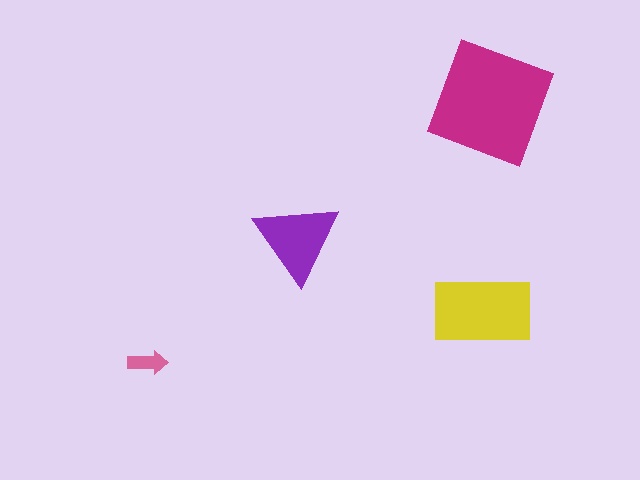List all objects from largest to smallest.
The magenta square, the yellow rectangle, the purple triangle, the pink arrow.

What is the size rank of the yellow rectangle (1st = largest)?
2nd.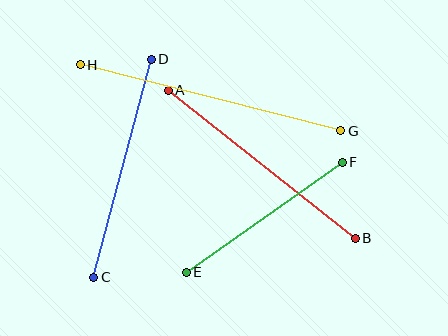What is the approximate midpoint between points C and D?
The midpoint is at approximately (123, 168) pixels.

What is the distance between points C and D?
The distance is approximately 225 pixels.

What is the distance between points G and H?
The distance is approximately 269 pixels.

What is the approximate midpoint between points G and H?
The midpoint is at approximately (210, 98) pixels.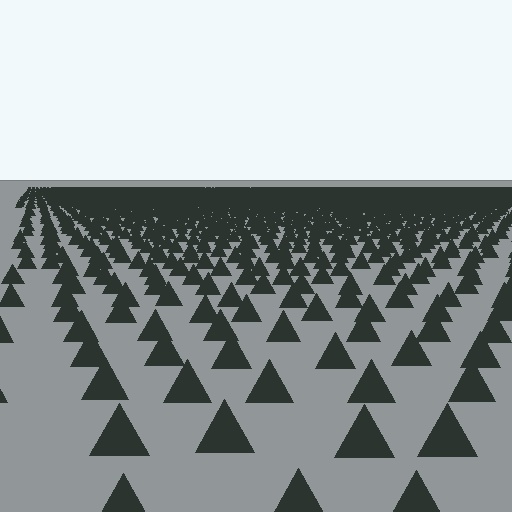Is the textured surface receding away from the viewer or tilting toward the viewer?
The surface is receding away from the viewer. Texture elements get smaller and denser toward the top.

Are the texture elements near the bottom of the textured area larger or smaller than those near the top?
Larger. Near the bottom, elements are closer to the viewer and appear at a bigger on-screen size.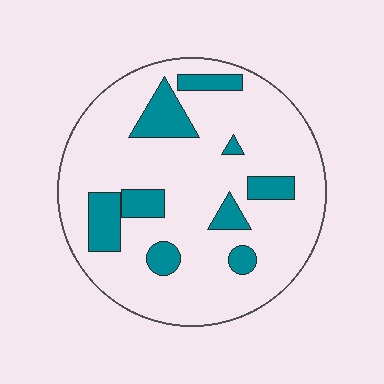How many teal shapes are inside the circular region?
9.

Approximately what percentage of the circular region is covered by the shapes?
Approximately 20%.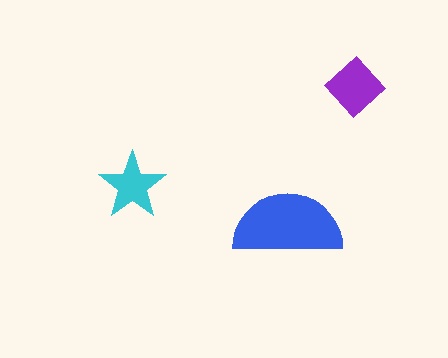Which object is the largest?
The blue semicircle.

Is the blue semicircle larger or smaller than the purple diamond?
Larger.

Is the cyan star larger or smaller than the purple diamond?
Smaller.